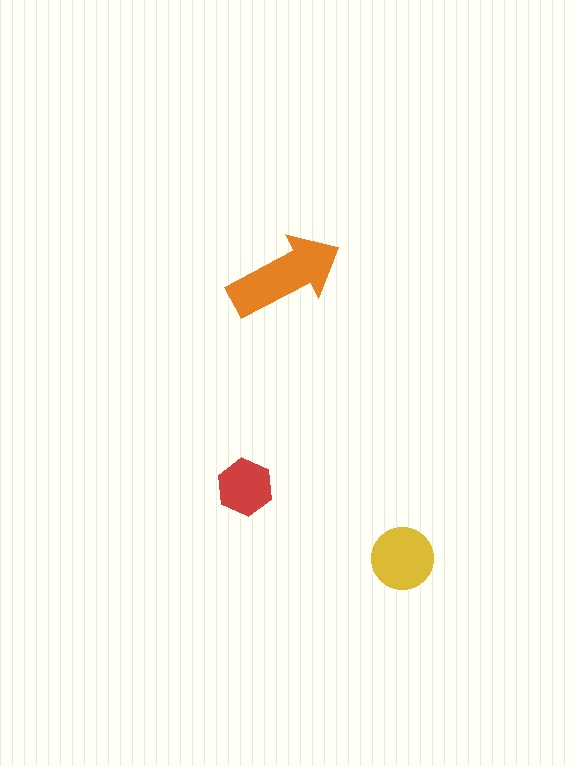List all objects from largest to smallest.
The orange arrow, the yellow circle, the red hexagon.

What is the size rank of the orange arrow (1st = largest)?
1st.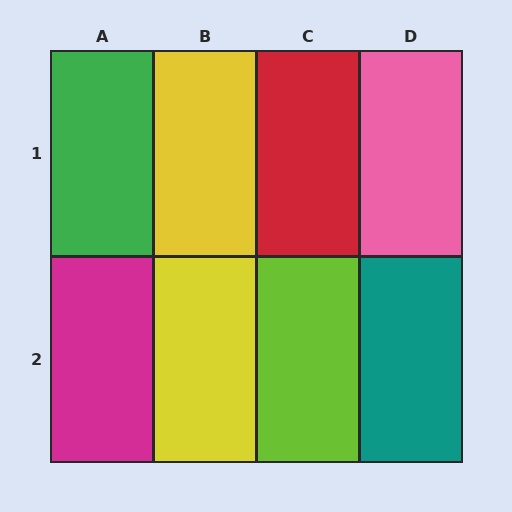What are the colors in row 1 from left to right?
Green, yellow, red, pink.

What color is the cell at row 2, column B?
Yellow.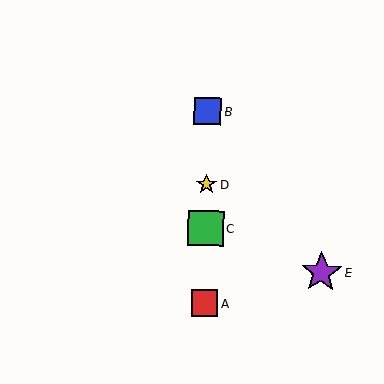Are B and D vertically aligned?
Yes, both are at x≈208.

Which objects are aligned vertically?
Objects A, B, C, D are aligned vertically.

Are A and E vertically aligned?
No, A is at x≈204 and E is at x≈321.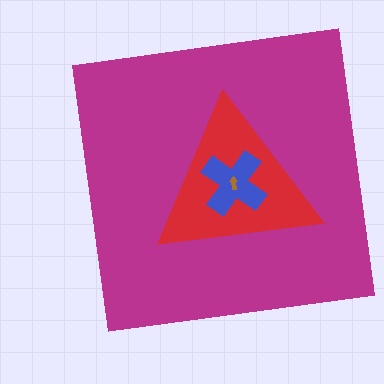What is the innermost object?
The brown arrow.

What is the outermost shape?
The magenta square.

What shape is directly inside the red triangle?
The blue cross.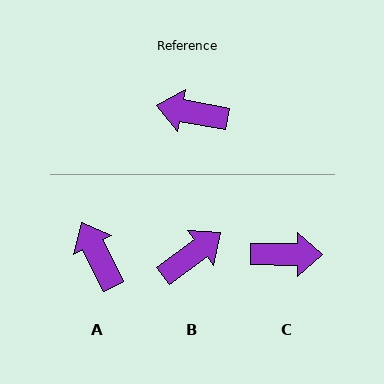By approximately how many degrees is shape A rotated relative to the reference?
Approximately 53 degrees clockwise.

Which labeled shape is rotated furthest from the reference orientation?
C, about 170 degrees away.